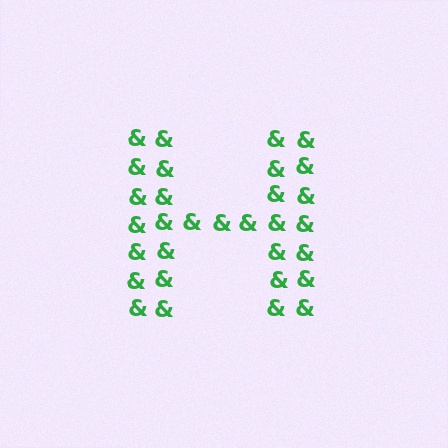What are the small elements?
The small elements are ampersands.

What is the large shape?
The large shape is the letter H.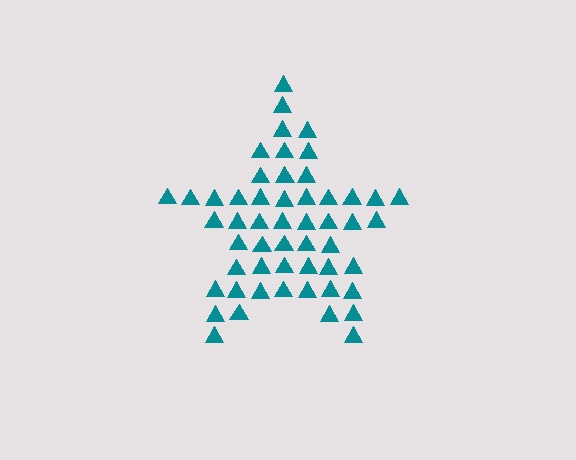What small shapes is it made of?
It is made of small triangles.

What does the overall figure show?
The overall figure shows a star.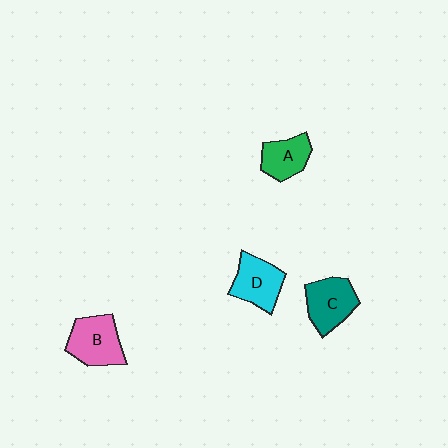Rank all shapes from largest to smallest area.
From largest to smallest: B (pink), C (teal), D (cyan), A (green).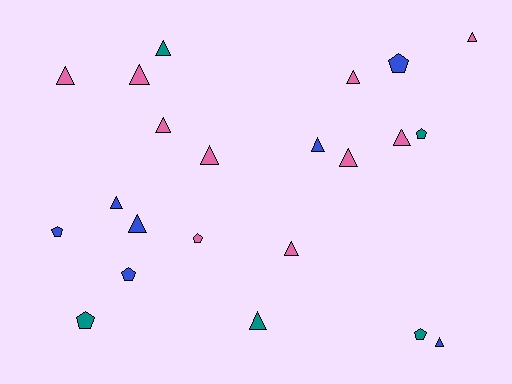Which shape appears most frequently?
Triangle, with 15 objects.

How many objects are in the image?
There are 22 objects.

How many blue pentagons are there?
There are 3 blue pentagons.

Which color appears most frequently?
Pink, with 10 objects.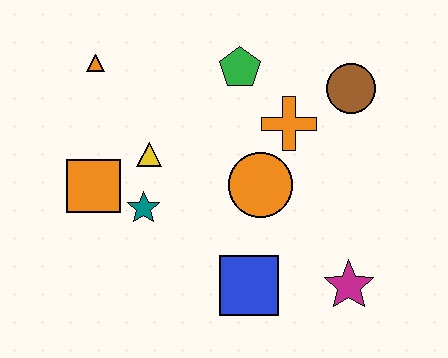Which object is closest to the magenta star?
The blue square is closest to the magenta star.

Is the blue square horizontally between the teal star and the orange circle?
Yes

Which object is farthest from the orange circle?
The orange triangle is farthest from the orange circle.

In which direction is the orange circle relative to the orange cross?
The orange circle is below the orange cross.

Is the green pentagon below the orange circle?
No